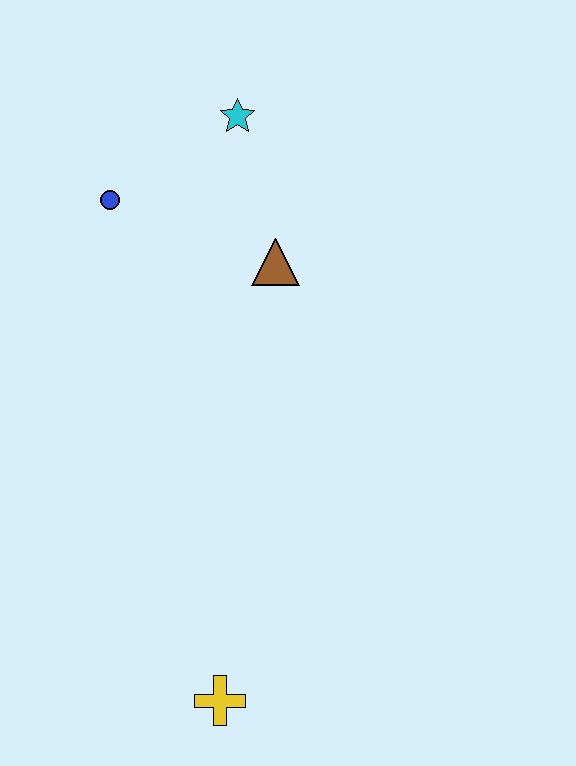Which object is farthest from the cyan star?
The yellow cross is farthest from the cyan star.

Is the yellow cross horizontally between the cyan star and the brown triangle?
No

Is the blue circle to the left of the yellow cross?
Yes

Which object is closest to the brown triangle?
The cyan star is closest to the brown triangle.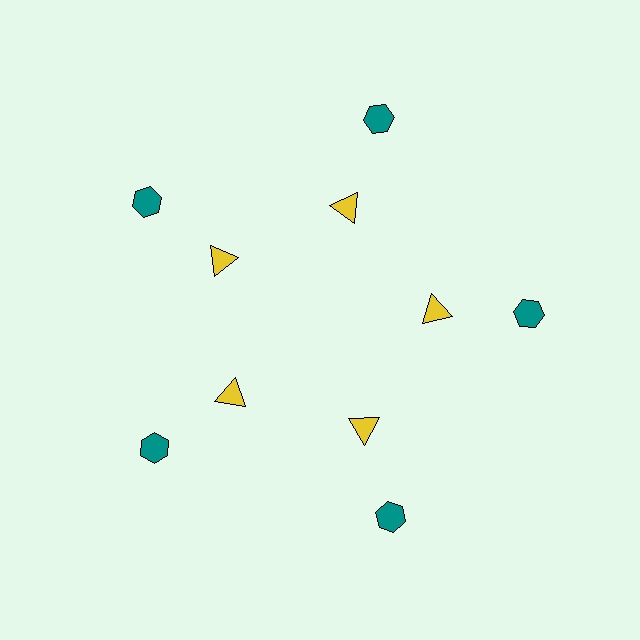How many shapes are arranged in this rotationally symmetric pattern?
There are 10 shapes, arranged in 5 groups of 2.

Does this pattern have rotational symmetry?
Yes, this pattern has 5-fold rotational symmetry. It looks the same after rotating 72 degrees around the center.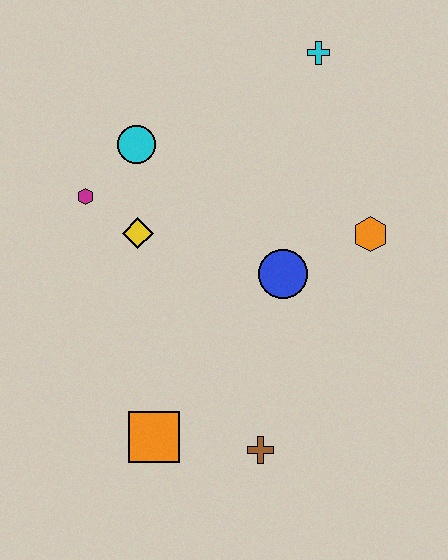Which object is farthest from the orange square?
The cyan cross is farthest from the orange square.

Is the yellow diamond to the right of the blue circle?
No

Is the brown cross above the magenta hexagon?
No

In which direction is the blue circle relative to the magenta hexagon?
The blue circle is to the right of the magenta hexagon.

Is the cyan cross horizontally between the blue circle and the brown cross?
No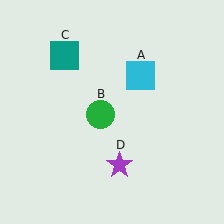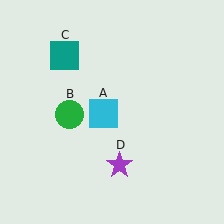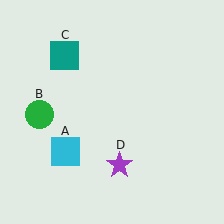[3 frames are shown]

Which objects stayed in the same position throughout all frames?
Teal square (object C) and purple star (object D) remained stationary.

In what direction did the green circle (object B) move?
The green circle (object B) moved left.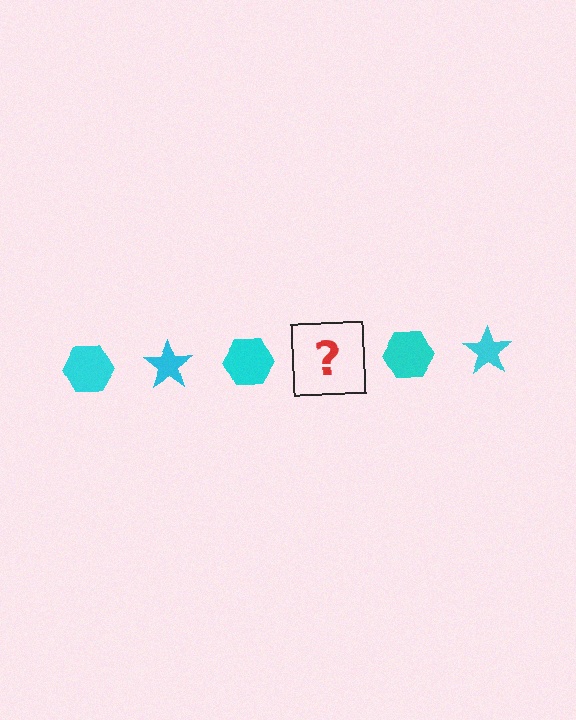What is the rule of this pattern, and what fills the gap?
The rule is that the pattern cycles through hexagon, star shapes in cyan. The gap should be filled with a cyan star.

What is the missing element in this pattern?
The missing element is a cyan star.